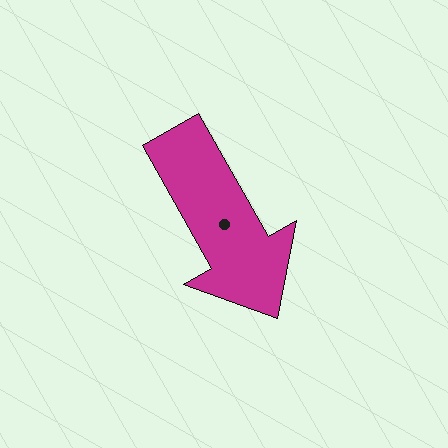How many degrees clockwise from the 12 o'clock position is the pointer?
Approximately 150 degrees.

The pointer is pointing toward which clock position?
Roughly 5 o'clock.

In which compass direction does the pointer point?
Southeast.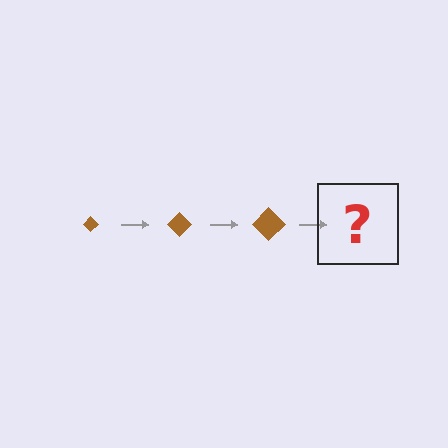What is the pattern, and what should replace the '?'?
The pattern is that the diamond gets progressively larger each step. The '?' should be a brown diamond, larger than the previous one.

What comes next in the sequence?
The next element should be a brown diamond, larger than the previous one.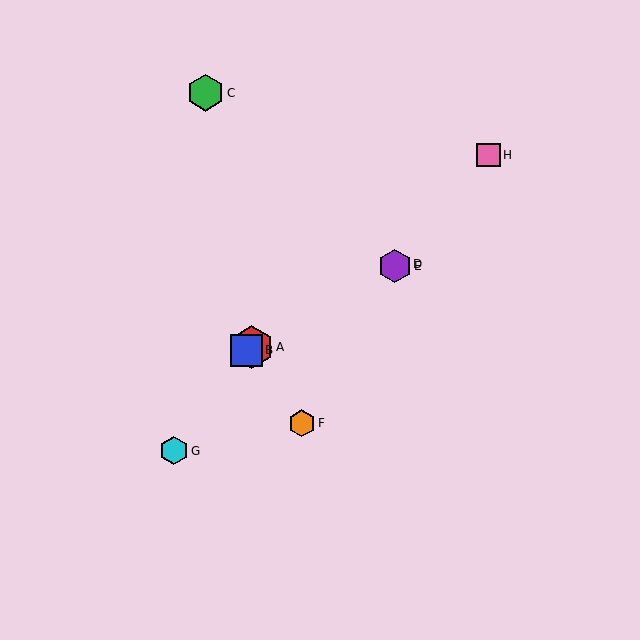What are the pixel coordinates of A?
Object A is at (252, 347).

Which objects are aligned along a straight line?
Objects A, B, D, E are aligned along a straight line.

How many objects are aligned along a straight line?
4 objects (A, B, D, E) are aligned along a straight line.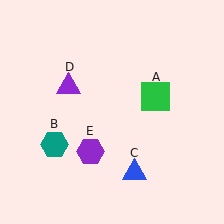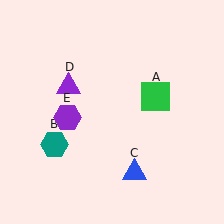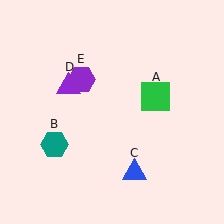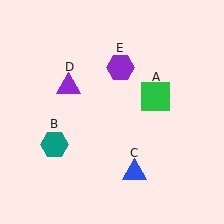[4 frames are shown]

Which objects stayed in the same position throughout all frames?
Green square (object A) and teal hexagon (object B) and blue triangle (object C) and purple triangle (object D) remained stationary.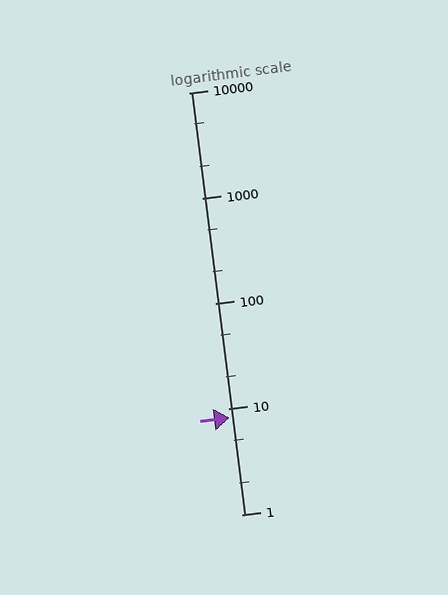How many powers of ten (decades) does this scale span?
The scale spans 4 decades, from 1 to 10000.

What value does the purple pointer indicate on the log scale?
The pointer indicates approximately 8.2.